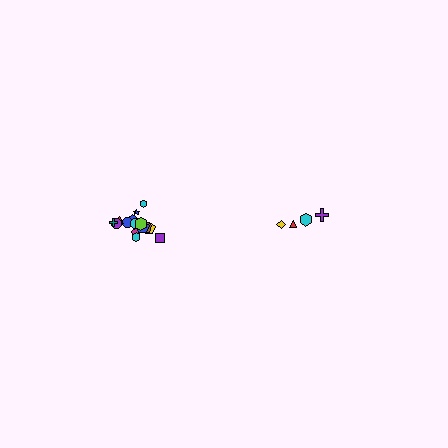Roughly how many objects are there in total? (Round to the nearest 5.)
Roughly 20 objects in total.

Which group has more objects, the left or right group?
The left group.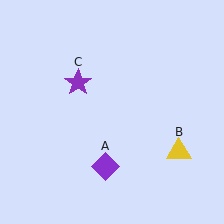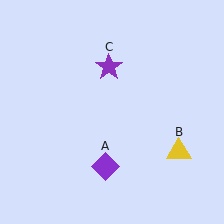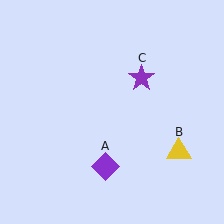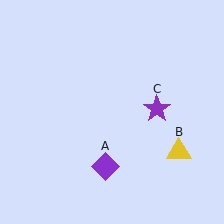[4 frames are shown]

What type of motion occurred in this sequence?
The purple star (object C) rotated clockwise around the center of the scene.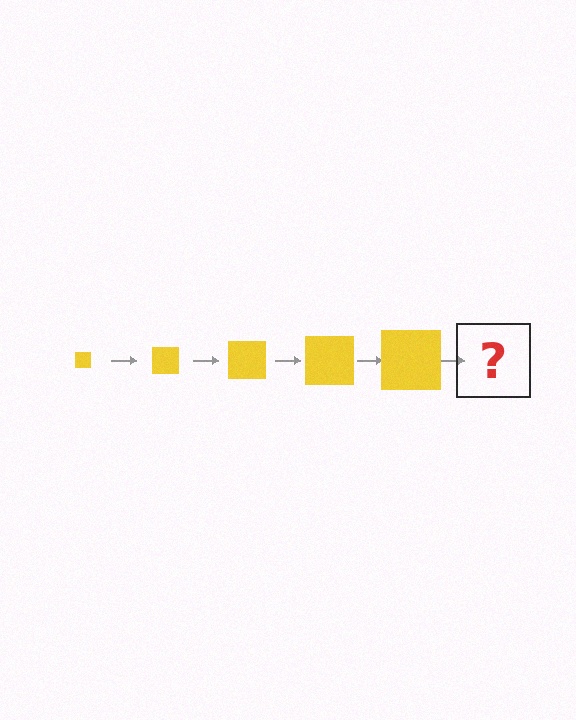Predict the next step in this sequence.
The next step is a yellow square, larger than the previous one.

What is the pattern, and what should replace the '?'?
The pattern is that the square gets progressively larger each step. The '?' should be a yellow square, larger than the previous one.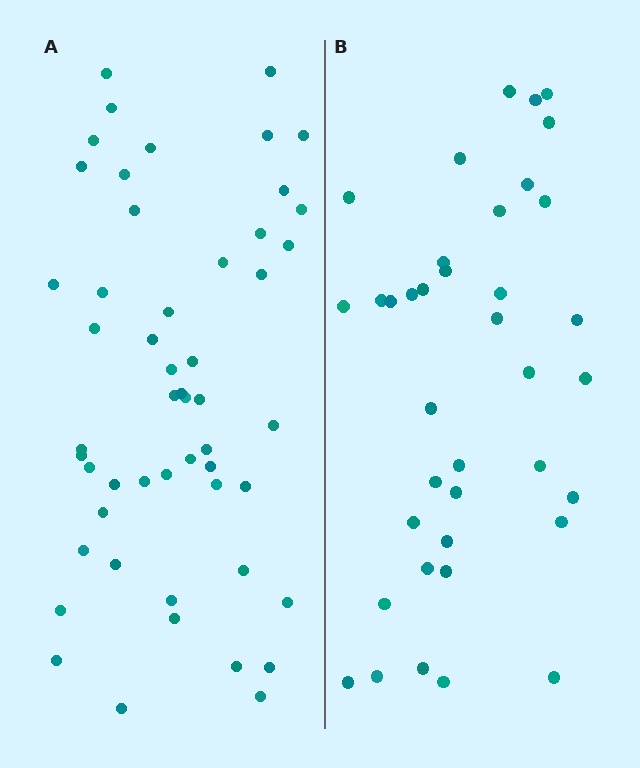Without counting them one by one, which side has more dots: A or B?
Region A (the left region) has more dots.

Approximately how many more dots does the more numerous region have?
Region A has approximately 15 more dots than region B.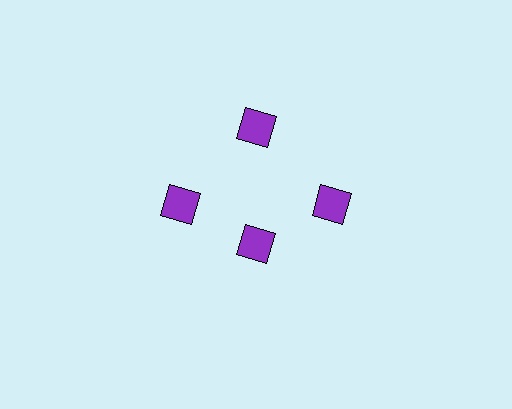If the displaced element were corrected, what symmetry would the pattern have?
It would have 4-fold rotational symmetry — the pattern would map onto itself every 90 degrees.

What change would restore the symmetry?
The symmetry would be restored by moving it outward, back onto the ring so that all 4 diamonds sit at equal angles and equal distance from the center.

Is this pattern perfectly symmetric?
No. The 4 purple diamonds are arranged in a ring, but one element near the 6 o'clock position is pulled inward toward the center, breaking the 4-fold rotational symmetry.